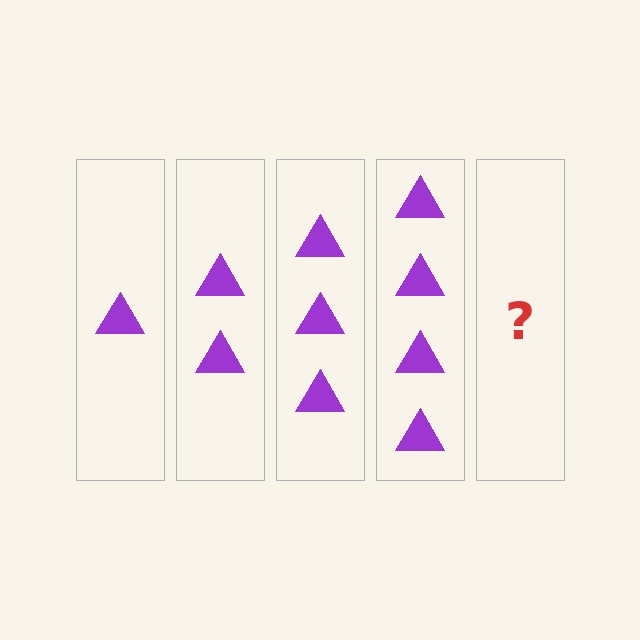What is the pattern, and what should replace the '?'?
The pattern is that each step adds one more triangle. The '?' should be 5 triangles.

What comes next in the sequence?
The next element should be 5 triangles.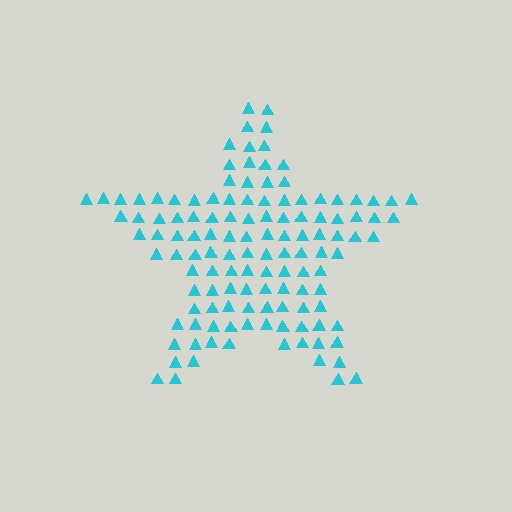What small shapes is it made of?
It is made of small triangles.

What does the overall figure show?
The overall figure shows a star.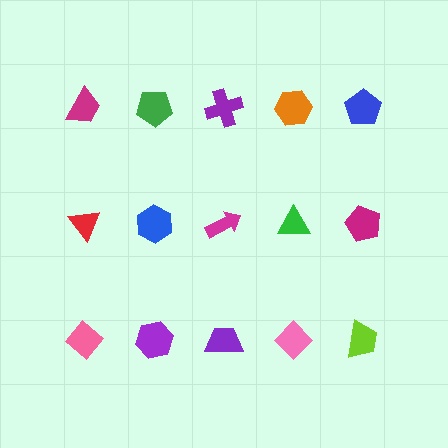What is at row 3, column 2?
A purple hexagon.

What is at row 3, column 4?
A pink diamond.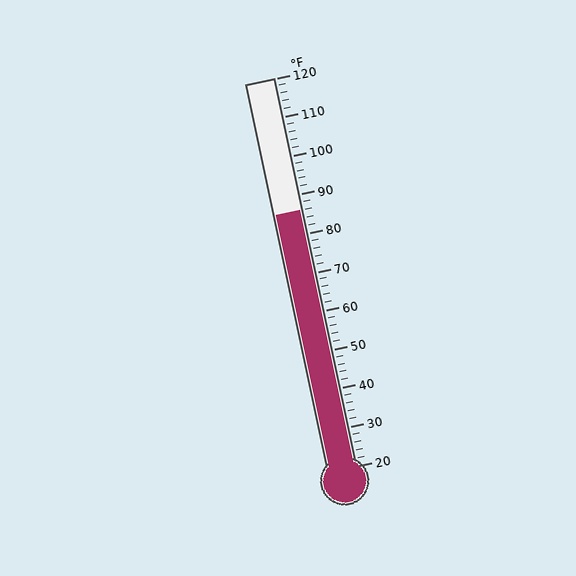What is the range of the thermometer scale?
The thermometer scale ranges from 20°F to 120°F.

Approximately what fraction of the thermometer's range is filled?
The thermometer is filled to approximately 65% of its range.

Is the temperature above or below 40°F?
The temperature is above 40°F.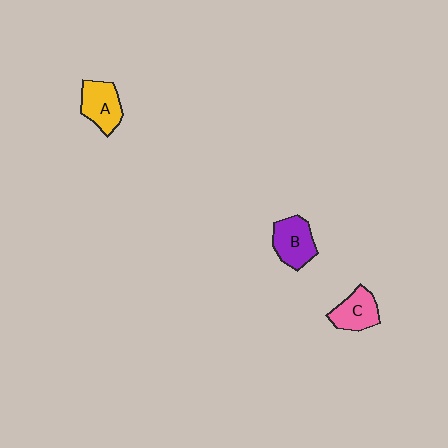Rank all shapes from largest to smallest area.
From largest to smallest: B (purple), A (yellow), C (pink).